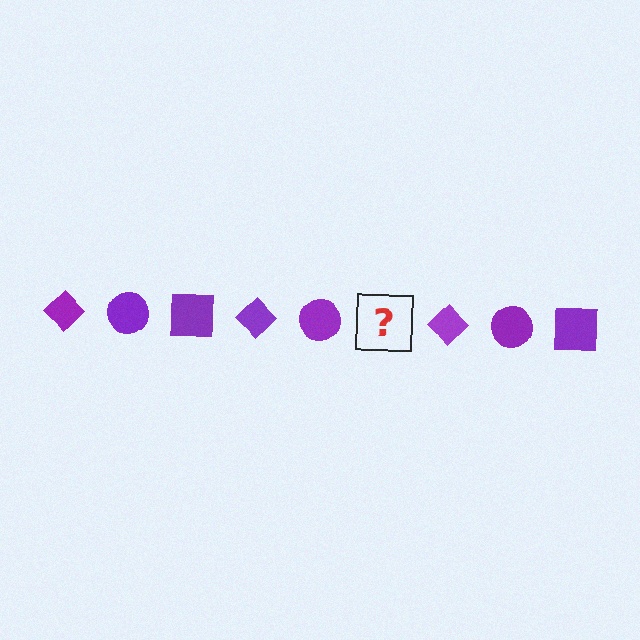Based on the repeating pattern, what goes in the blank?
The blank should be a purple square.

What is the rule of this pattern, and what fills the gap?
The rule is that the pattern cycles through diamond, circle, square shapes in purple. The gap should be filled with a purple square.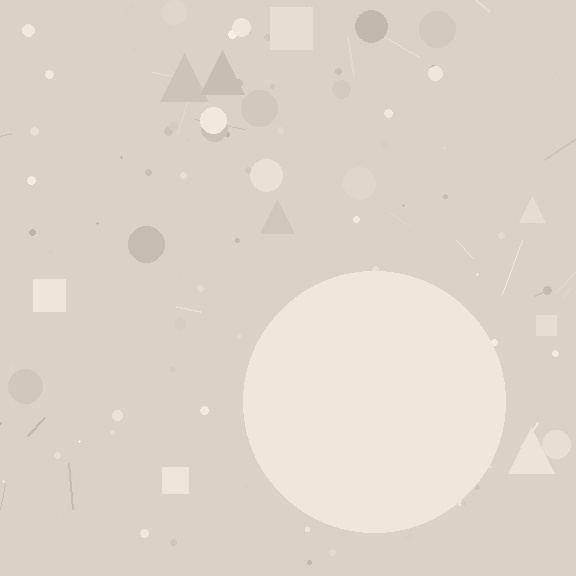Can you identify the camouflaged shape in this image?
The camouflaged shape is a circle.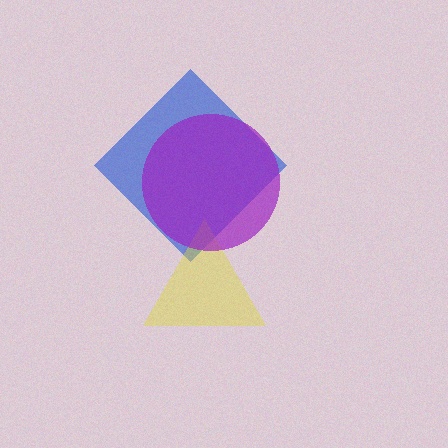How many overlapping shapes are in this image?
There are 3 overlapping shapes in the image.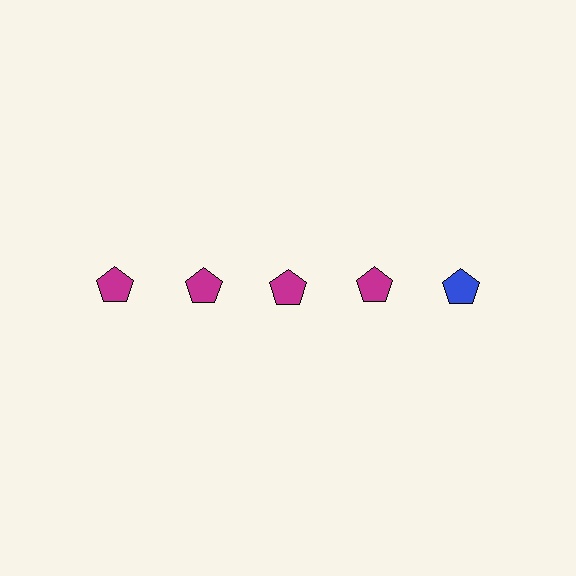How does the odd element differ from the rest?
It has a different color: blue instead of magenta.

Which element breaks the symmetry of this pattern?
The blue pentagon in the top row, rightmost column breaks the symmetry. All other shapes are magenta pentagons.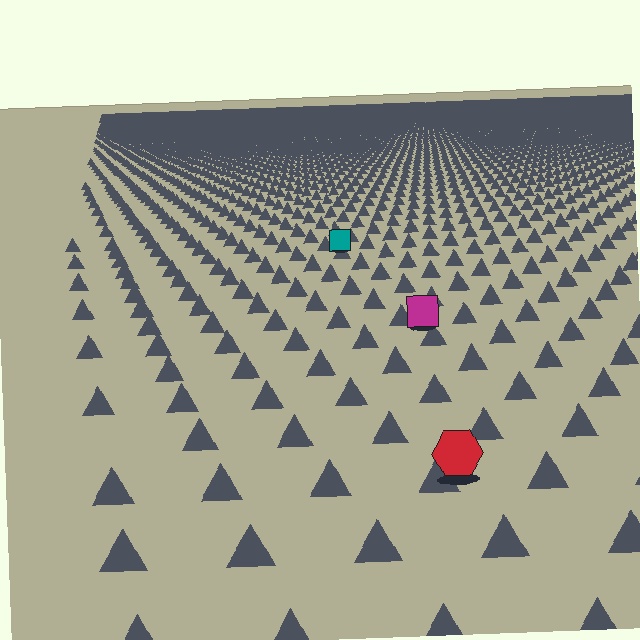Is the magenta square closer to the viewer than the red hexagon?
No. The red hexagon is closer — you can tell from the texture gradient: the ground texture is coarser near it.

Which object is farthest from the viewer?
The teal square is farthest from the viewer. It appears smaller and the ground texture around it is denser.